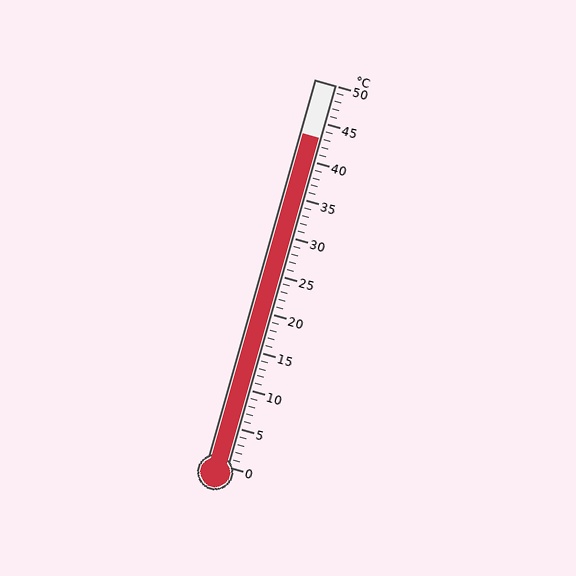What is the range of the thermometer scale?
The thermometer scale ranges from 0°C to 50°C.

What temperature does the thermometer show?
The thermometer shows approximately 43°C.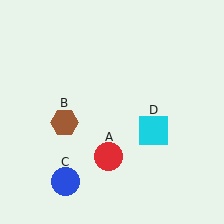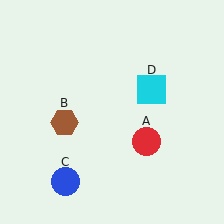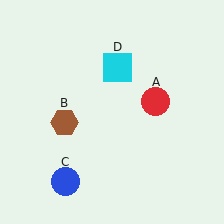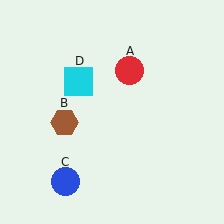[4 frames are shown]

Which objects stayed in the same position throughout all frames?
Brown hexagon (object B) and blue circle (object C) remained stationary.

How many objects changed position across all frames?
2 objects changed position: red circle (object A), cyan square (object D).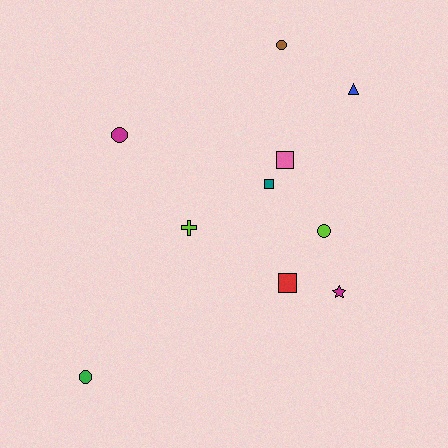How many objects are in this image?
There are 10 objects.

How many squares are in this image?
There are 3 squares.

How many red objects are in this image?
There is 1 red object.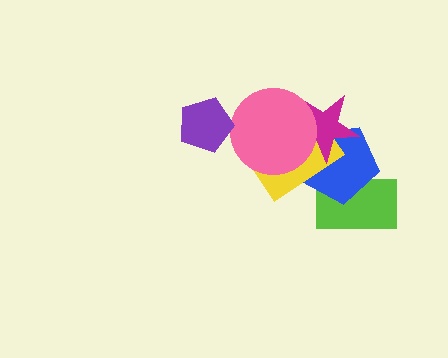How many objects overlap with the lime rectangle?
1 object overlaps with the lime rectangle.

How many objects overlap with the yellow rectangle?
3 objects overlap with the yellow rectangle.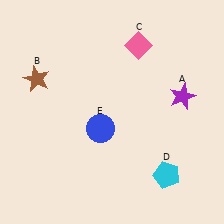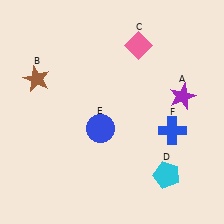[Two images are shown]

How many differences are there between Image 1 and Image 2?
There is 1 difference between the two images.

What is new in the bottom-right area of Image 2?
A blue cross (F) was added in the bottom-right area of Image 2.